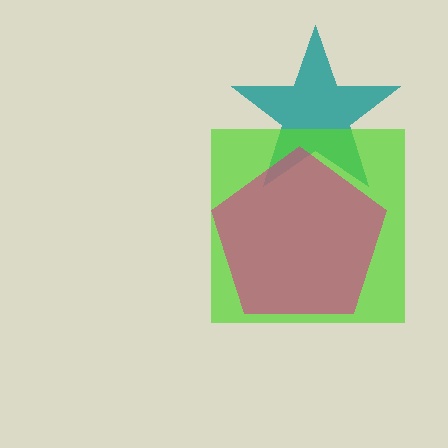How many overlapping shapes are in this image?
There are 3 overlapping shapes in the image.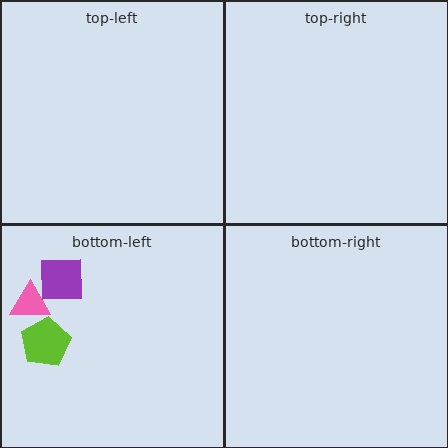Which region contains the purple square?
The bottom-left region.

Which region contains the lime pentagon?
The bottom-left region.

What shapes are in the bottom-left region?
The lime pentagon, the pink triangle, the purple square.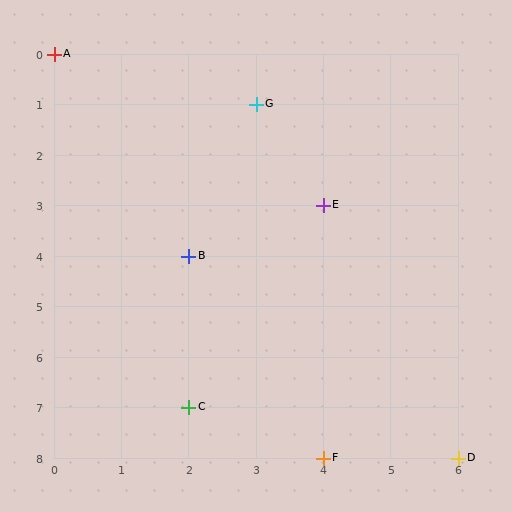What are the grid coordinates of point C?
Point C is at grid coordinates (2, 7).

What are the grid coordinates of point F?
Point F is at grid coordinates (4, 8).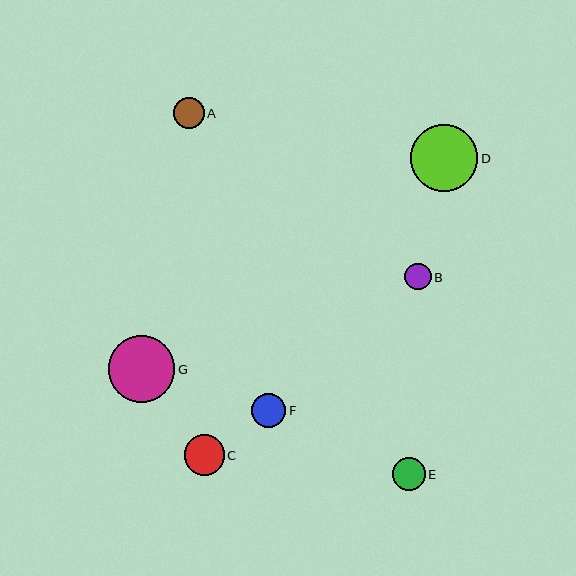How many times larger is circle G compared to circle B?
Circle G is approximately 2.5 times the size of circle B.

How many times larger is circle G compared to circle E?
Circle G is approximately 2.0 times the size of circle E.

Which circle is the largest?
Circle D is the largest with a size of approximately 67 pixels.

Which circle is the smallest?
Circle B is the smallest with a size of approximately 26 pixels.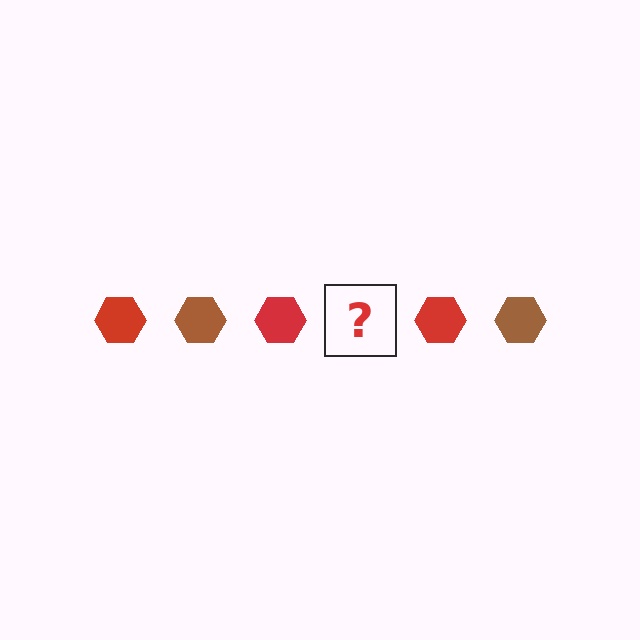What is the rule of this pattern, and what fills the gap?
The rule is that the pattern cycles through red, brown hexagons. The gap should be filled with a brown hexagon.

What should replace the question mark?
The question mark should be replaced with a brown hexagon.